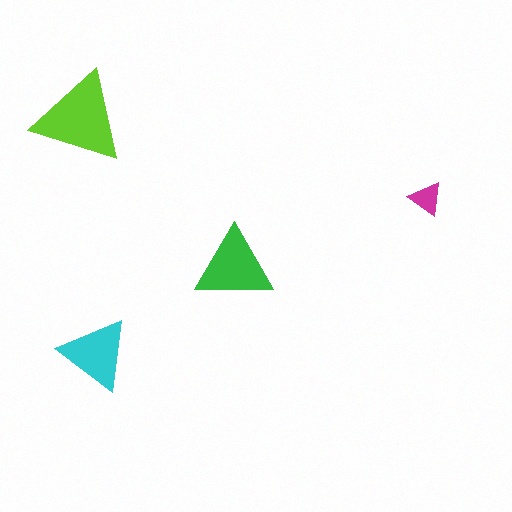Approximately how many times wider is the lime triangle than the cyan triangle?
About 1.5 times wider.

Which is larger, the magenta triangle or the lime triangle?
The lime one.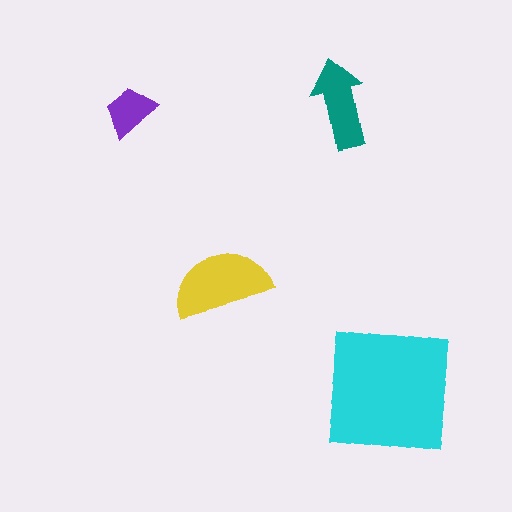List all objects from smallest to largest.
The purple trapezoid, the teal arrow, the yellow semicircle, the cyan square.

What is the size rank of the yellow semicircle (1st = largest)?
2nd.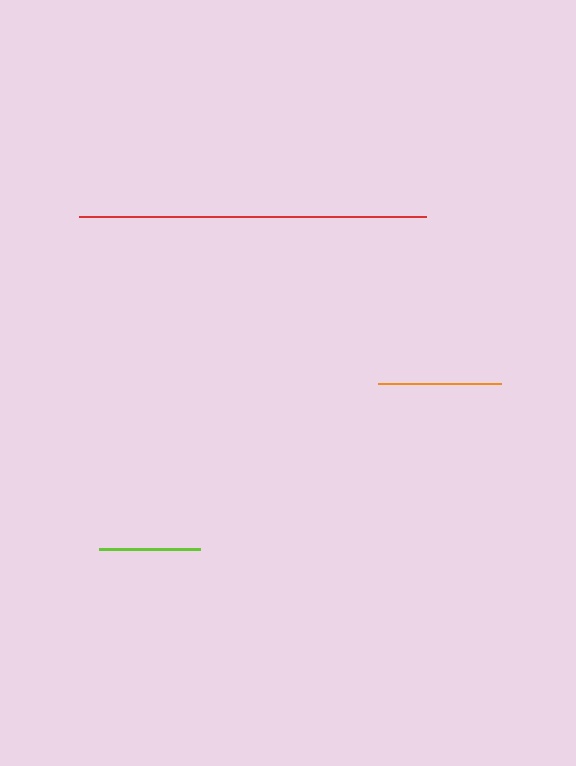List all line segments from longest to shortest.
From longest to shortest: red, orange, lime.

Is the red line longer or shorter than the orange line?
The red line is longer than the orange line.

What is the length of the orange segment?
The orange segment is approximately 123 pixels long.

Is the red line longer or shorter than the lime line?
The red line is longer than the lime line.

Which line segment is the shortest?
The lime line is the shortest at approximately 101 pixels.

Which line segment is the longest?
The red line is the longest at approximately 347 pixels.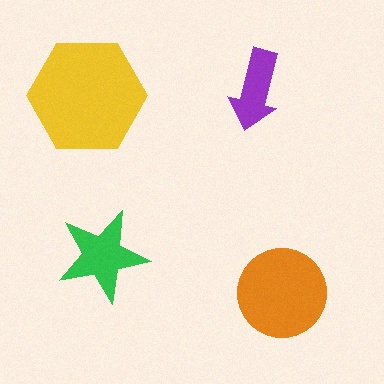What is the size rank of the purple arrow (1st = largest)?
4th.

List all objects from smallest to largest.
The purple arrow, the green star, the orange circle, the yellow hexagon.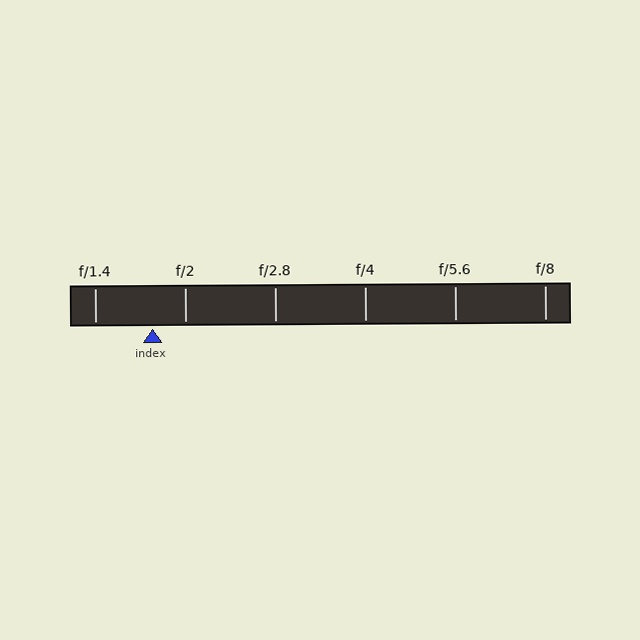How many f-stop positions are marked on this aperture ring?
There are 6 f-stop positions marked.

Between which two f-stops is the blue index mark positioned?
The index mark is between f/1.4 and f/2.